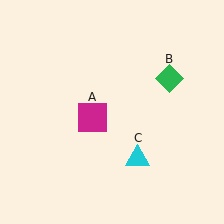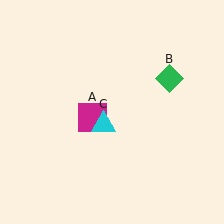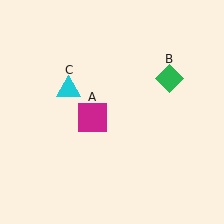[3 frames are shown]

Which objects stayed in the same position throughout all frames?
Magenta square (object A) and green diamond (object B) remained stationary.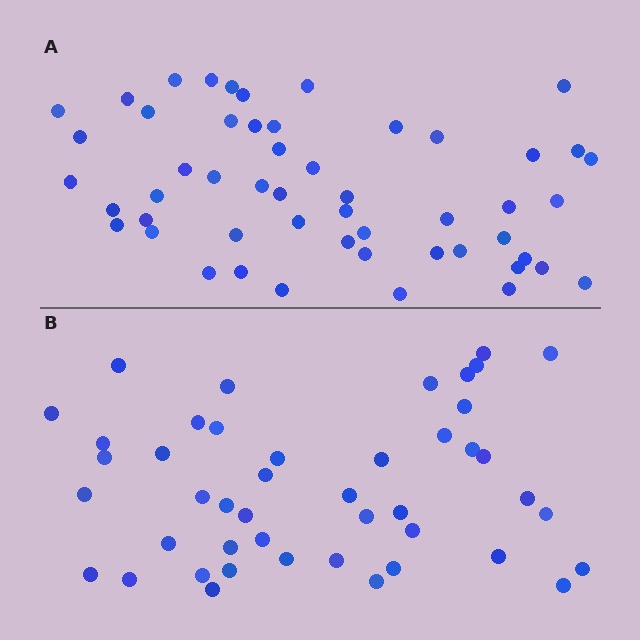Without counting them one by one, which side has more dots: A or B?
Region A (the top region) has more dots.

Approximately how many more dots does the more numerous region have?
Region A has roughly 8 or so more dots than region B.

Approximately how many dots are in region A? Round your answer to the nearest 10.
About 50 dots. (The exact count is 52, which rounds to 50.)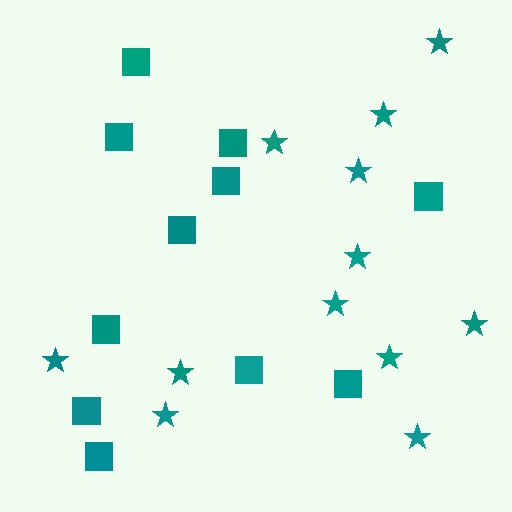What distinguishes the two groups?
There are 2 groups: one group of squares (11) and one group of stars (12).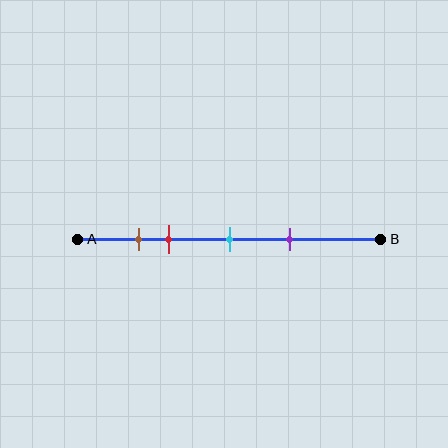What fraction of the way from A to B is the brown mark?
The brown mark is approximately 20% (0.2) of the way from A to B.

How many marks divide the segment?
There are 4 marks dividing the segment.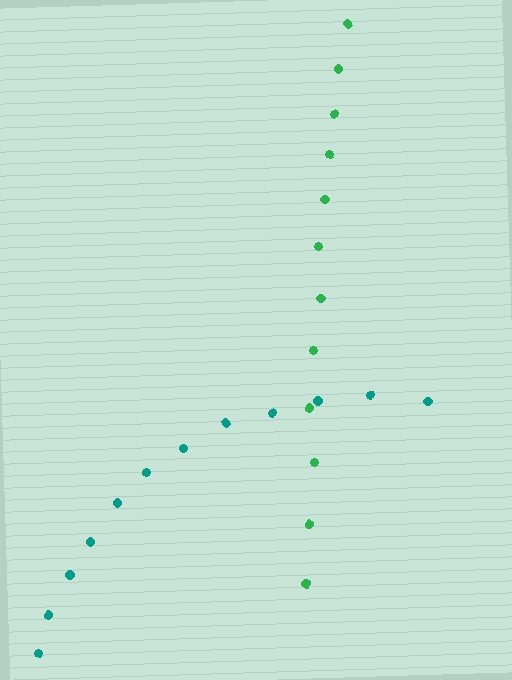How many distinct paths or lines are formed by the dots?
There are 2 distinct paths.